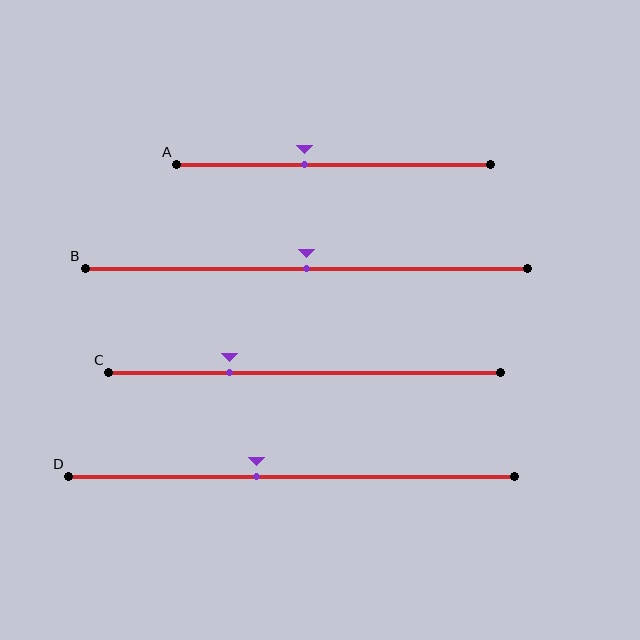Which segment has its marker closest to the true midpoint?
Segment B has its marker closest to the true midpoint.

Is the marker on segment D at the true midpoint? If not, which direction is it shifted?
No, the marker on segment D is shifted to the left by about 8% of the segment length.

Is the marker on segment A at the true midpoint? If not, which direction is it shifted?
No, the marker on segment A is shifted to the left by about 9% of the segment length.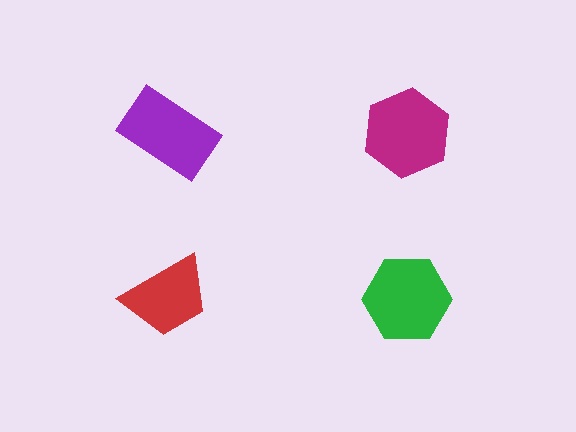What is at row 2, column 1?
A red trapezoid.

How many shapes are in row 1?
2 shapes.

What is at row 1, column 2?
A magenta hexagon.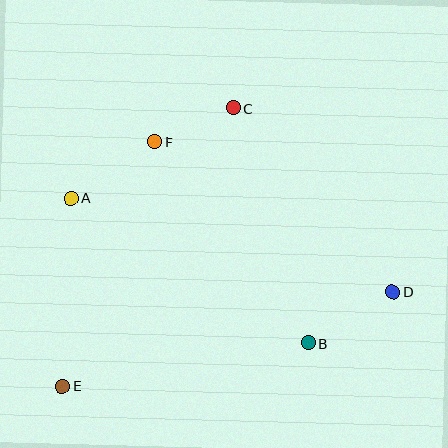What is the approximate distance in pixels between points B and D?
The distance between B and D is approximately 99 pixels.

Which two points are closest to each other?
Points C and F are closest to each other.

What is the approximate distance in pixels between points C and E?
The distance between C and E is approximately 326 pixels.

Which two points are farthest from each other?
Points D and E are farthest from each other.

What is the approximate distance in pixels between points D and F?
The distance between D and F is approximately 281 pixels.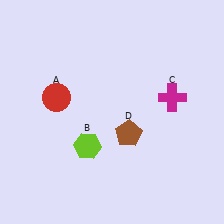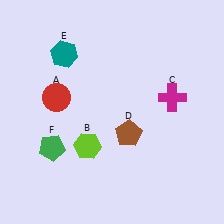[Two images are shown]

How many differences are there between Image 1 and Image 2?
There are 2 differences between the two images.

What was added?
A teal hexagon (E), a green pentagon (F) were added in Image 2.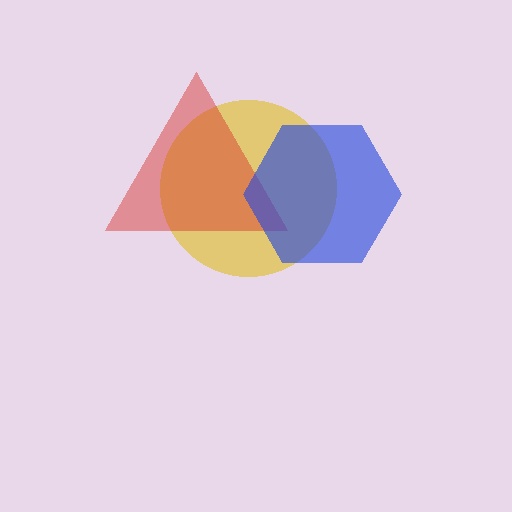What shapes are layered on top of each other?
The layered shapes are: a yellow circle, a red triangle, a blue hexagon.